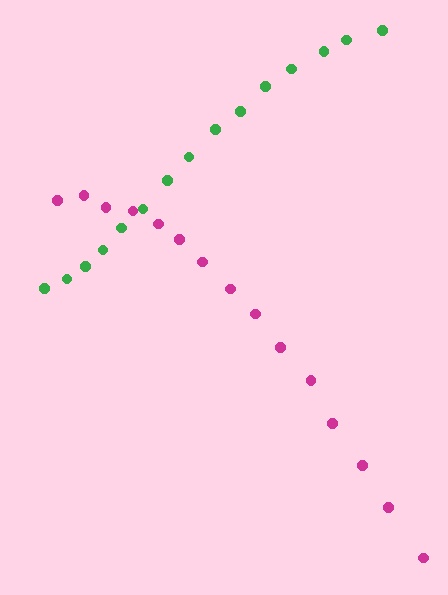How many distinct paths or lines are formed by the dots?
There are 2 distinct paths.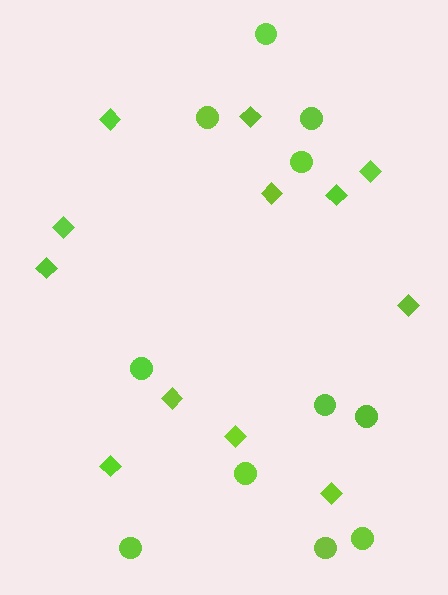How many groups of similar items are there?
There are 2 groups: one group of diamonds (12) and one group of circles (11).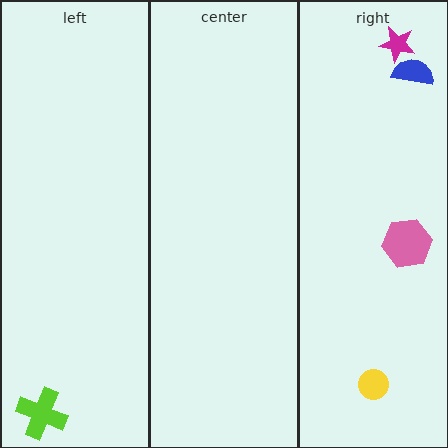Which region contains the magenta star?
The right region.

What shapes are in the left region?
The lime cross.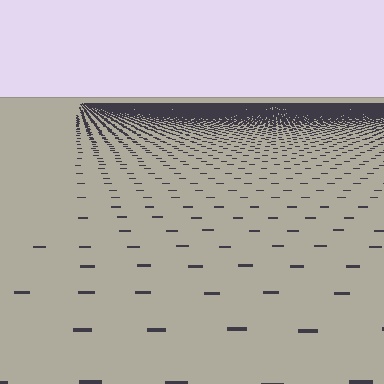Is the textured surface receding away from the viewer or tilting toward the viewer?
The surface is receding away from the viewer. Texture elements get smaller and denser toward the top.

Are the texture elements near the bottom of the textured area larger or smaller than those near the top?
Larger. Near the bottom, elements are closer to the viewer and appear at a bigger on-screen size.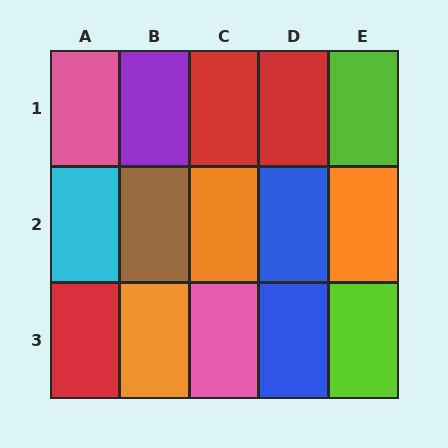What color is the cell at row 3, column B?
Orange.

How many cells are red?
3 cells are red.